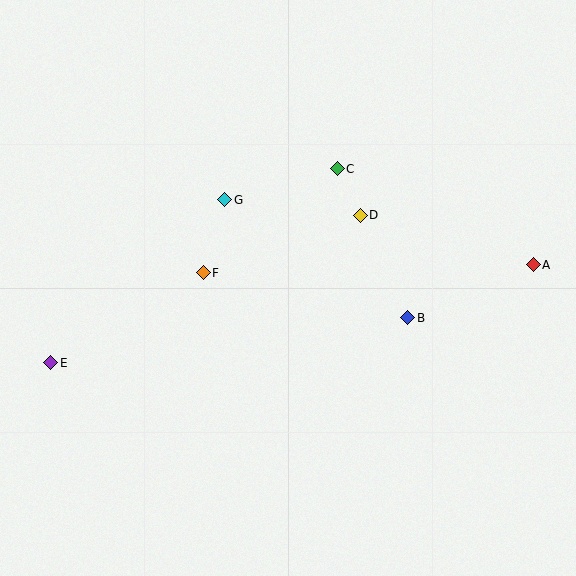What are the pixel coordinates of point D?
Point D is at (360, 215).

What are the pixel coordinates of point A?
Point A is at (533, 265).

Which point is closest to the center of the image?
Point F at (203, 273) is closest to the center.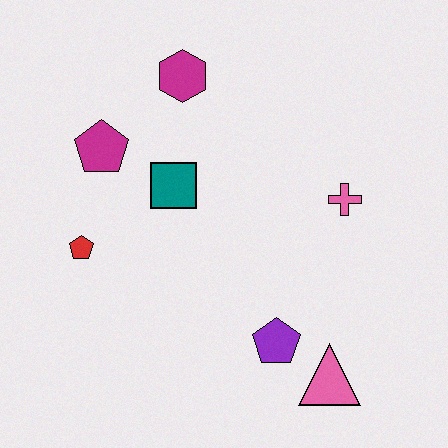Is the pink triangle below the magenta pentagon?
Yes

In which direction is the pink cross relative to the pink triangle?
The pink cross is above the pink triangle.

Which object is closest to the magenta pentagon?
The teal square is closest to the magenta pentagon.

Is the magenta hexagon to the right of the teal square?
Yes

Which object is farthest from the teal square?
The pink triangle is farthest from the teal square.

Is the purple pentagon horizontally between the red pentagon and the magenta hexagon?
No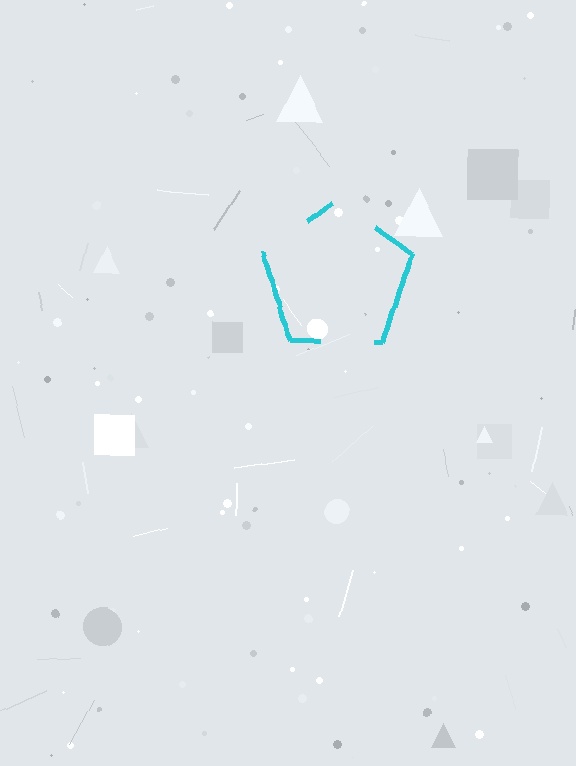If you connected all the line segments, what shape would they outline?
They would outline a pentagon.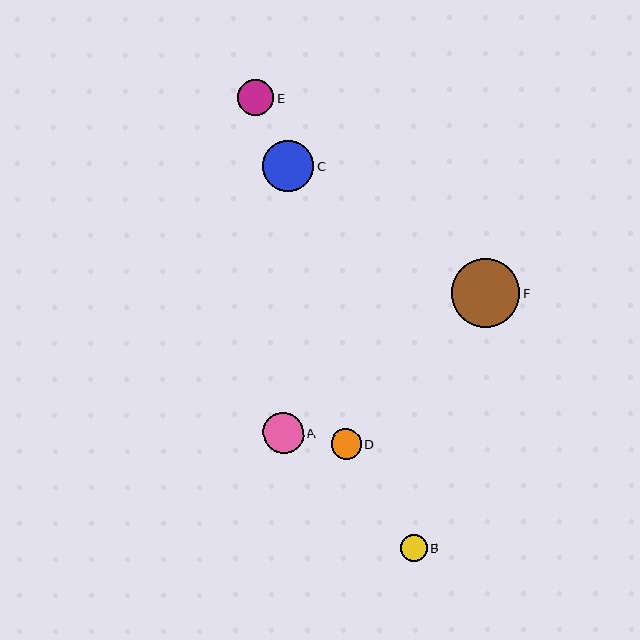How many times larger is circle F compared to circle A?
Circle F is approximately 1.7 times the size of circle A.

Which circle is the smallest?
Circle B is the smallest with a size of approximately 27 pixels.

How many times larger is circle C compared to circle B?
Circle C is approximately 1.9 times the size of circle B.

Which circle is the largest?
Circle F is the largest with a size of approximately 68 pixels.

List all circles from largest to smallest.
From largest to smallest: F, C, A, E, D, B.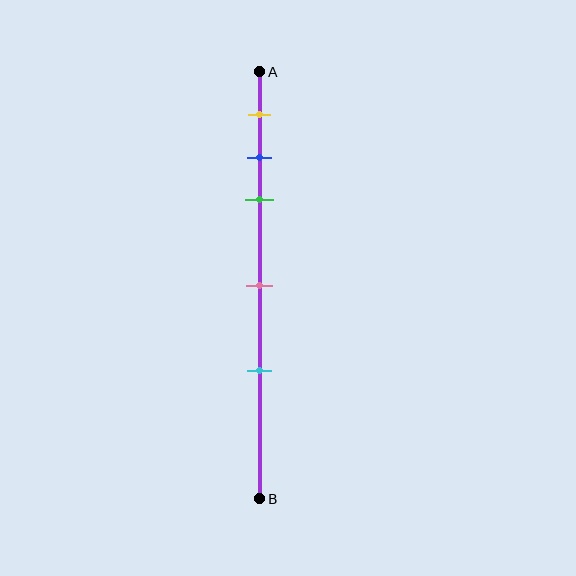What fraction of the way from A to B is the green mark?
The green mark is approximately 30% (0.3) of the way from A to B.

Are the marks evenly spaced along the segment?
No, the marks are not evenly spaced.